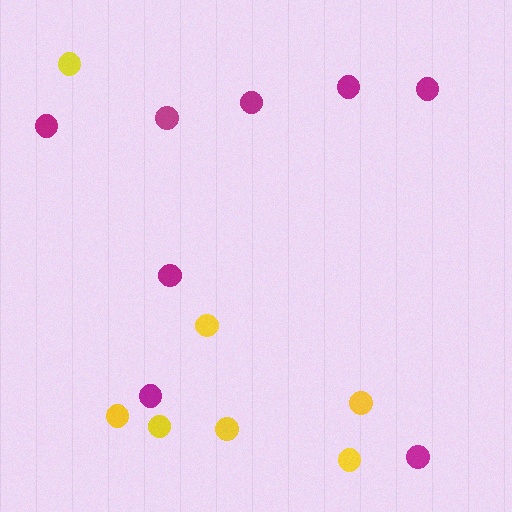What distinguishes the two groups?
There are 2 groups: one group of magenta circles (8) and one group of yellow circles (7).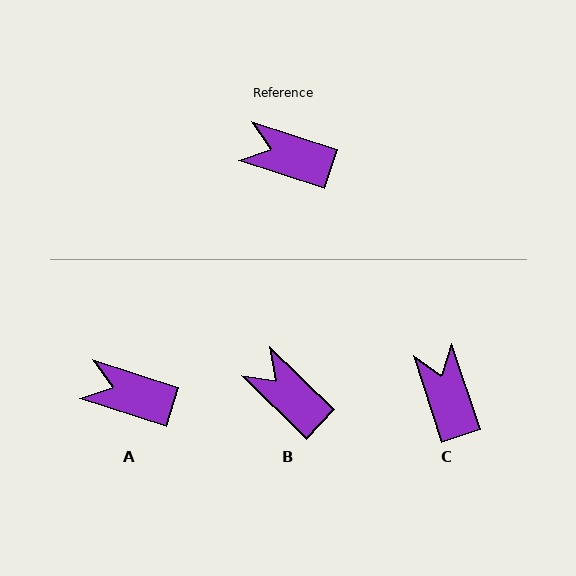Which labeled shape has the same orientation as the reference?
A.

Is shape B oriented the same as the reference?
No, it is off by about 27 degrees.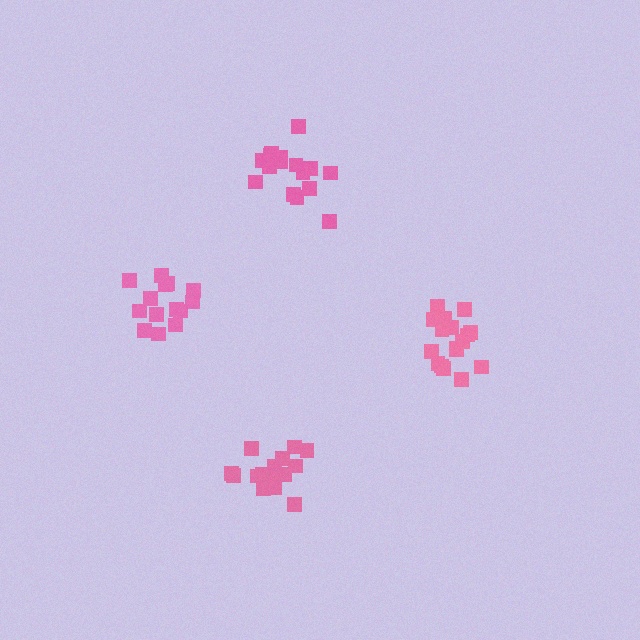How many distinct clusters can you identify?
There are 4 distinct clusters.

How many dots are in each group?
Group 1: 16 dots, Group 2: 14 dots, Group 3: 15 dots, Group 4: 17 dots (62 total).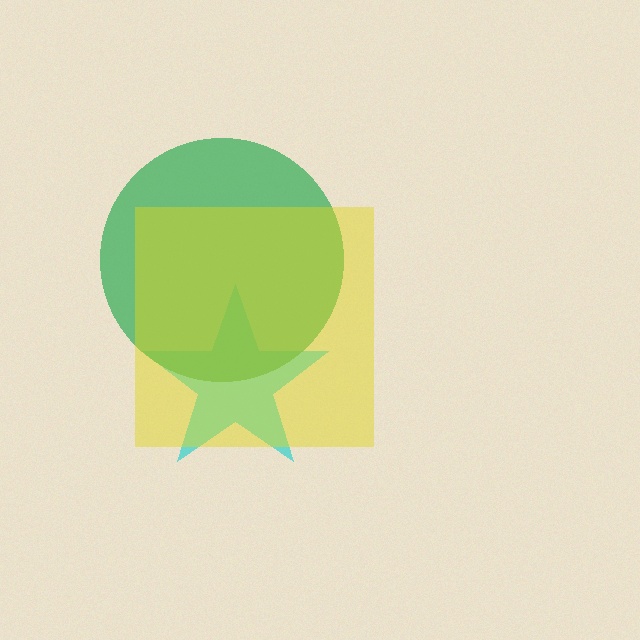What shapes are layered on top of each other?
The layered shapes are: a cyan star, a green circle, a yellow square.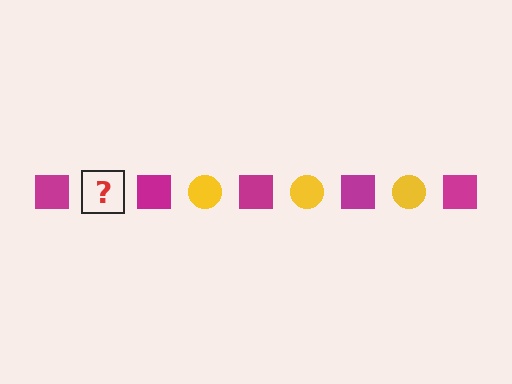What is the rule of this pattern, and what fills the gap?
The rule is that the pattern alternates between magenta square and yellow circle. The gap should be filled with a yellow circle.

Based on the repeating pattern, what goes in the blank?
The blank should be a yellow circle.